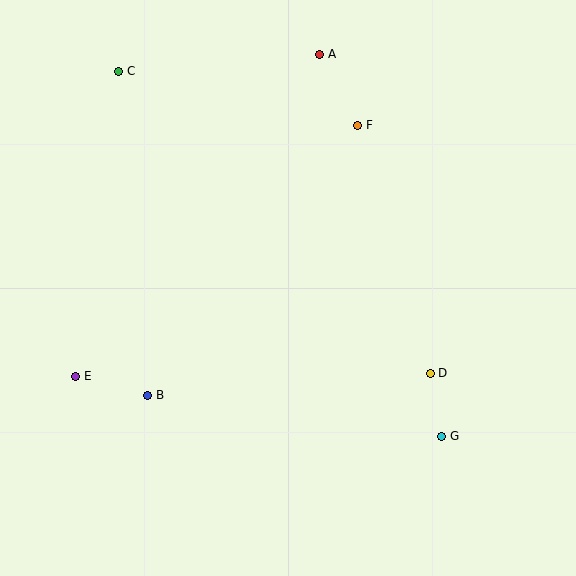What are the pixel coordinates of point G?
Point G is at (442, 436).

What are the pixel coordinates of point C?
Point C is at (119, 71).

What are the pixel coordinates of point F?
Point F is at (358, 125).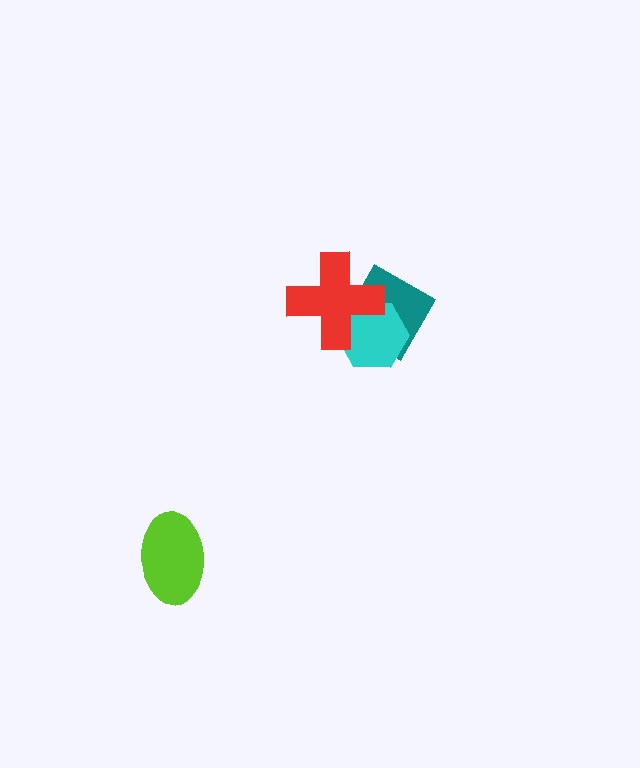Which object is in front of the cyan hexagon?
The red cross is in front of the cyan hexagon.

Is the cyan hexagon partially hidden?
Yes, it is partially covered by another shape.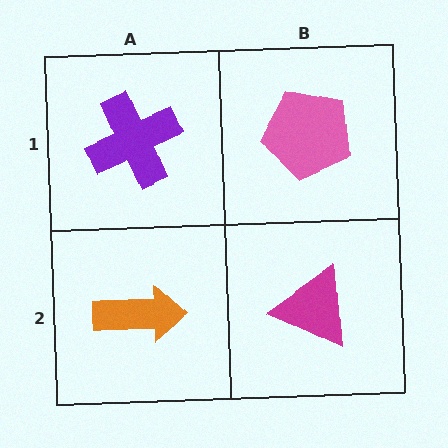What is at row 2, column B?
A magenta triangle.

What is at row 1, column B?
A pink pentagon.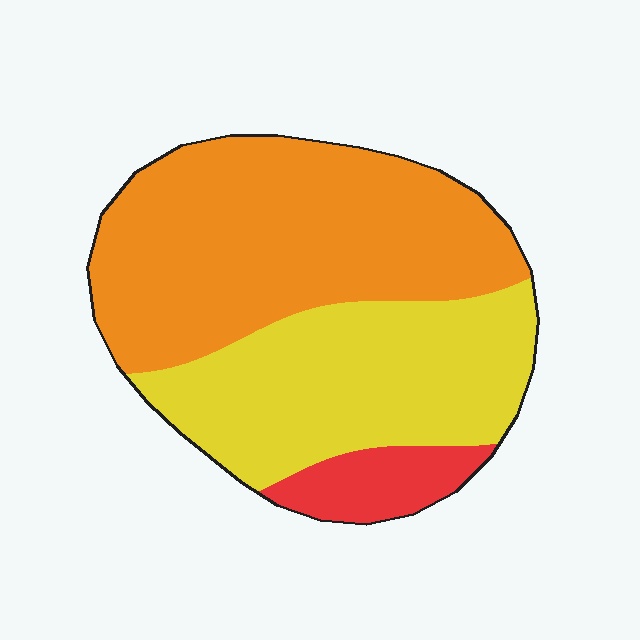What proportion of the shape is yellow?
Yellow covers 39% of the shape.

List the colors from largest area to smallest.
From largest to smallest: orange, yellow, red.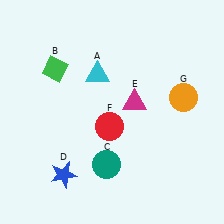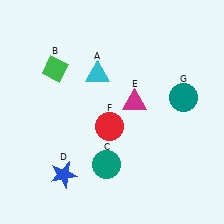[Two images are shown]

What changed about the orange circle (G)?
In Image 1, G is orange. In Image 2, it changed to teal.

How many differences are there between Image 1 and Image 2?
There is 1 difference between the two images.